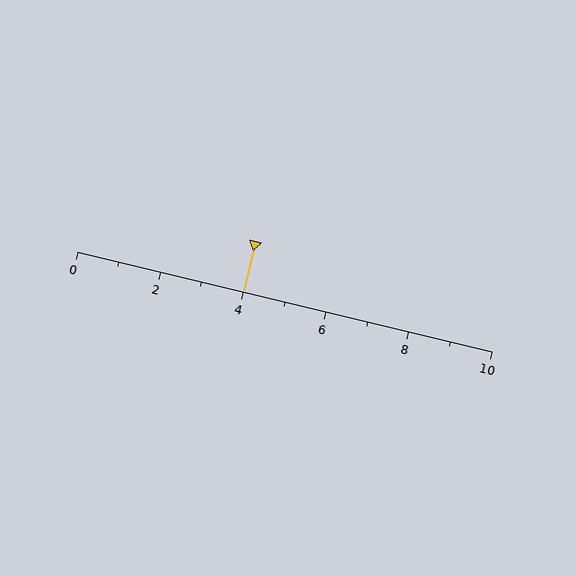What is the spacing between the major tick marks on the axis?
The major ticks are spaced 2 apart.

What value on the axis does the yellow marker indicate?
The marker indicates approximately 4.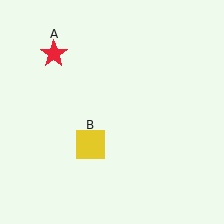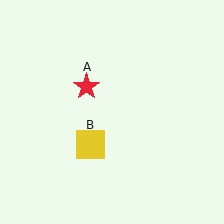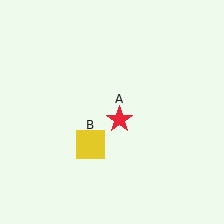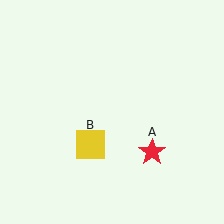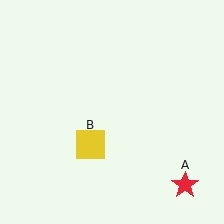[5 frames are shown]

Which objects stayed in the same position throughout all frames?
Yellow square (object B) remained stationary.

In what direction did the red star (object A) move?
The red star (object A) moved down and to the right.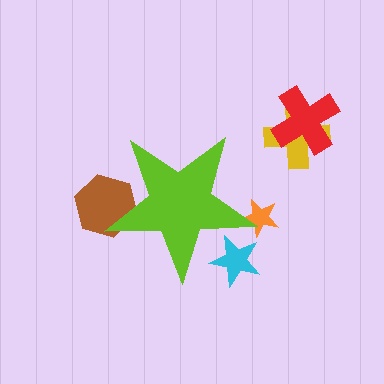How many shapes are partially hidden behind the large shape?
3 shapes are partially hidden.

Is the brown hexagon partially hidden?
Yes, the brown hexagon is partially hidden behind the lime star.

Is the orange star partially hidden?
Yes, the orange star is partially hidden behind the lime star.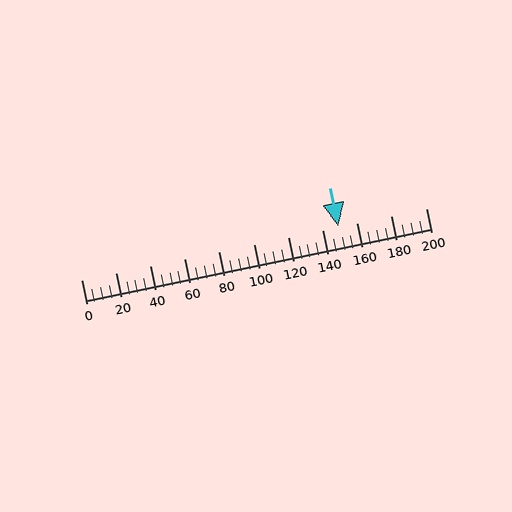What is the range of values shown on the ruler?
The ruler shows values from 0 to 200.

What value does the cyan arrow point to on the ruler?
The cyan arrow points to approximately 149.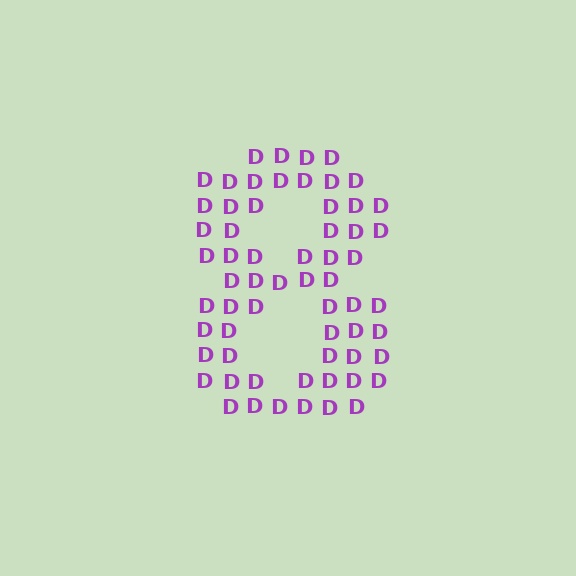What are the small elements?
The small elements are letter D's.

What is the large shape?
The large shape is the digit 8.